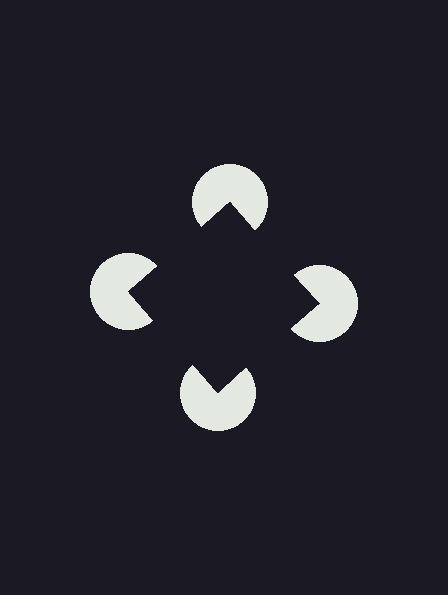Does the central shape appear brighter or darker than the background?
It typically appears slightly darker than the background, even though no actual brightness change is drawn.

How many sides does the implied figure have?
4 sides.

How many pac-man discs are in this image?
There are 4 — one at each vertex of the illusory square.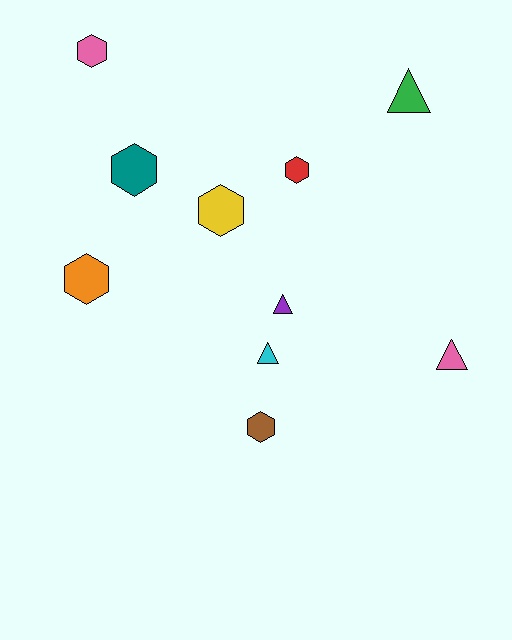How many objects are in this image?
There are 10 objects.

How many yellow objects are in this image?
There is 1 yellow object.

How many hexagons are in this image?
There are 6 hexagons.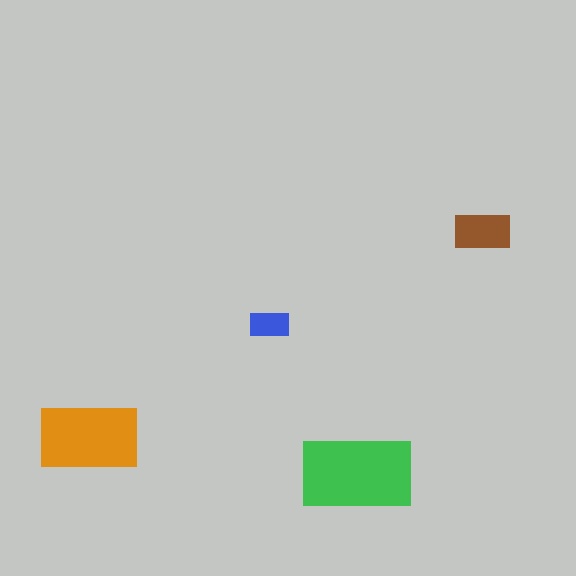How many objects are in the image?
There are 4 objects in the image.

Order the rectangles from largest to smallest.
the green one, the orange one, the brown one, the blue one.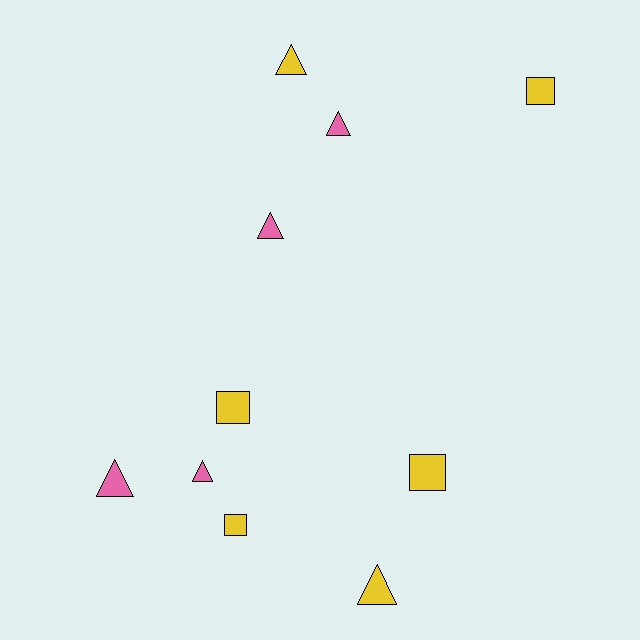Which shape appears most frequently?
Triangle, with 6 objects.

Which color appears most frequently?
Yellow, with 6 objects.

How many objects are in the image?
There are 10 objects.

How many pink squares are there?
There are no pink squares.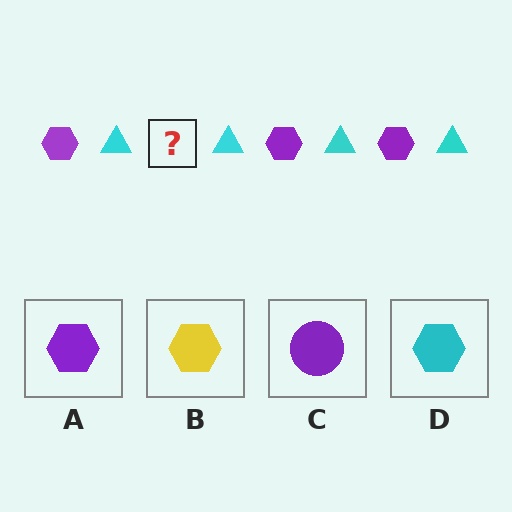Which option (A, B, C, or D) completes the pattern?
A.